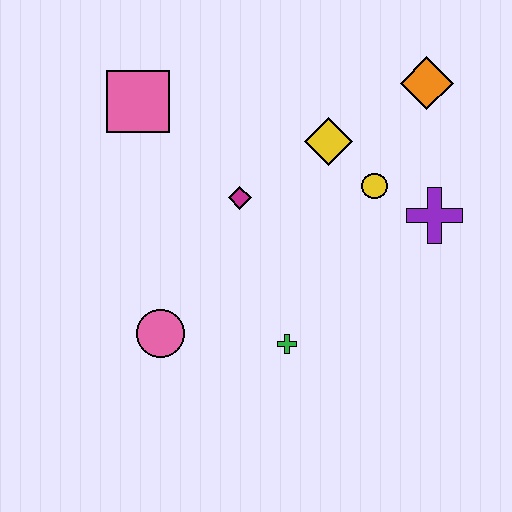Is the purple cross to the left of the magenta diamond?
No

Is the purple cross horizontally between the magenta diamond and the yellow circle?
No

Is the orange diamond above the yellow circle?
Yes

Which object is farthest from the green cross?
The orange diamond is farthest from the green cross.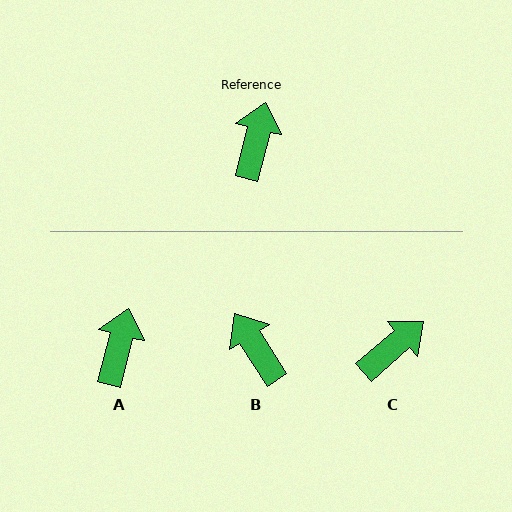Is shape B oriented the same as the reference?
No, it is off by about 46 degrees.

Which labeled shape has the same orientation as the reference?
A.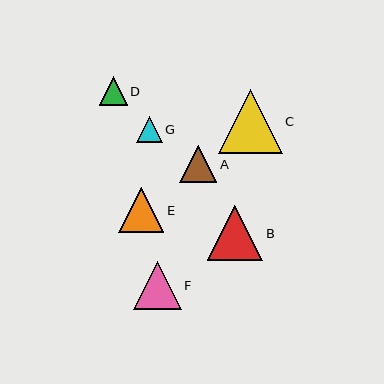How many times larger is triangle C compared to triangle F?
Triangle C is approximately 1.3 times the size of triangle F.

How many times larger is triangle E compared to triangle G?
Triangle E is approximately 1.7 times the size of triangle G.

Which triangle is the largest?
Triangle C is the largest with a size of approximately 64 pixels.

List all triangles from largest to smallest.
From largest to smallest: C, B, F, E, A, D, G.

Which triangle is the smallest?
Triangle G is the smallest with a size of approximately 26 pixels.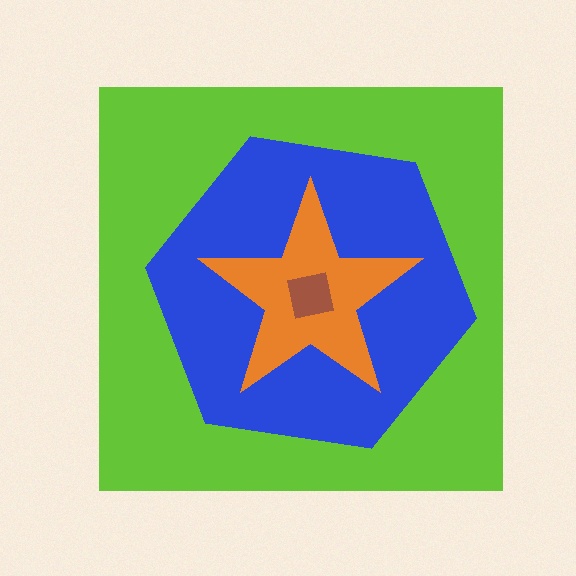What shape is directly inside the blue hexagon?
The orange star.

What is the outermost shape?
The lime square.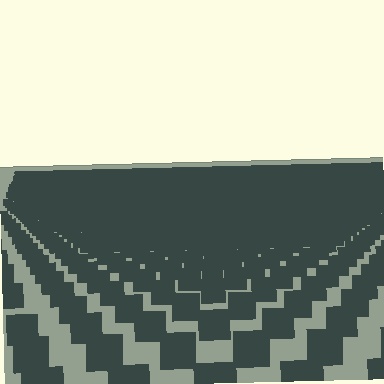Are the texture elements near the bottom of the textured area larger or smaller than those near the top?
Larger. Near the bottom, elements are closer to the viewer and appear at a bigger on-screen size.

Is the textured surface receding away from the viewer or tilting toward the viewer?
The surface is receding away from the viewer. Texture elements get smaller and denser toward the top.